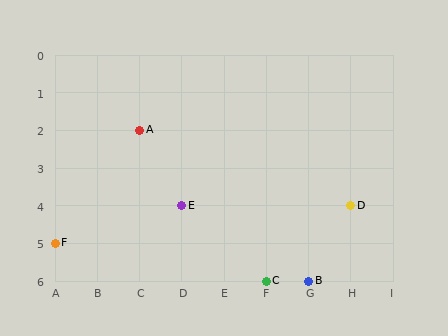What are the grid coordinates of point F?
Point F is at grid coordinates (A, 5).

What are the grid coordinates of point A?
Point A is at grid coordinates (C, 2).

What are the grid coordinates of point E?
Point E is at grid coordinates (D, 4).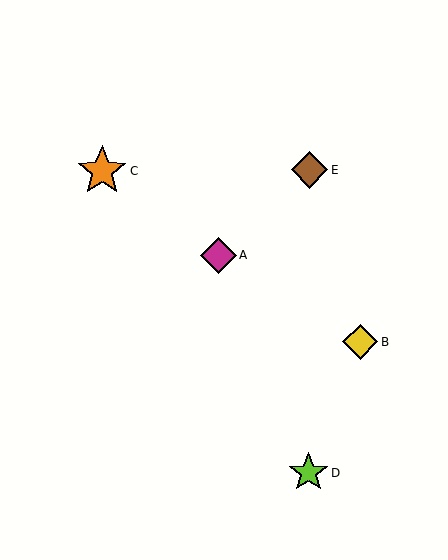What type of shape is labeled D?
Shape D is a lime star.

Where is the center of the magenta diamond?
The center of the magenta diamond is at (218, 255).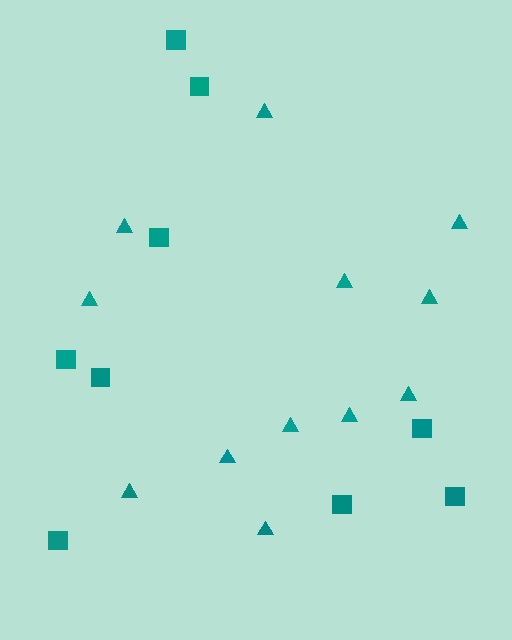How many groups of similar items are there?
There are 2 groups: one group of triangles (12) and one group of squares (9).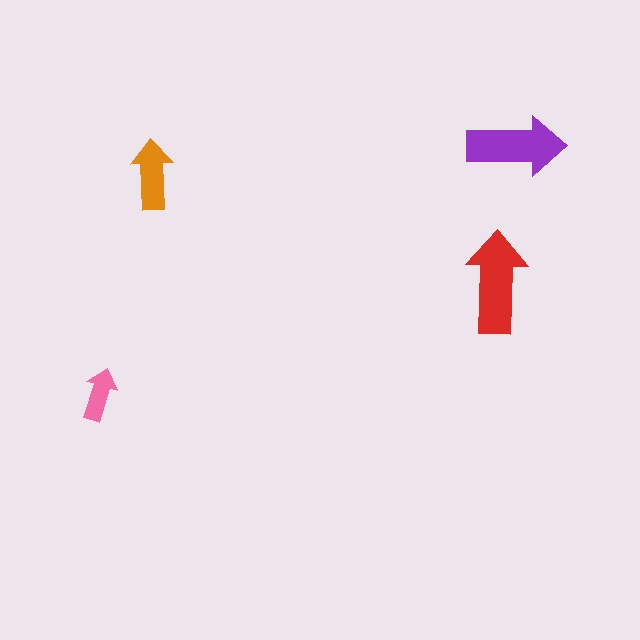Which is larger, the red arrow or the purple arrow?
The red one.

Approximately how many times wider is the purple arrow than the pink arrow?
About 2 times wider.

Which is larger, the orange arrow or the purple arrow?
The purple one.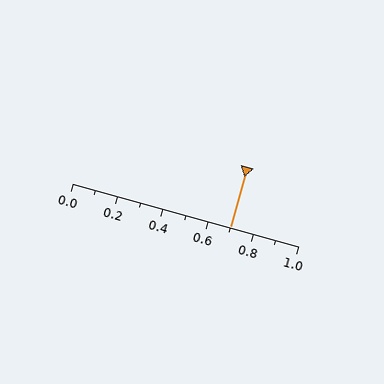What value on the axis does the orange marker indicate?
The marker indicates approximately 0.7.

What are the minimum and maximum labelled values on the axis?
The axis runs from 0.0 to 1.0.